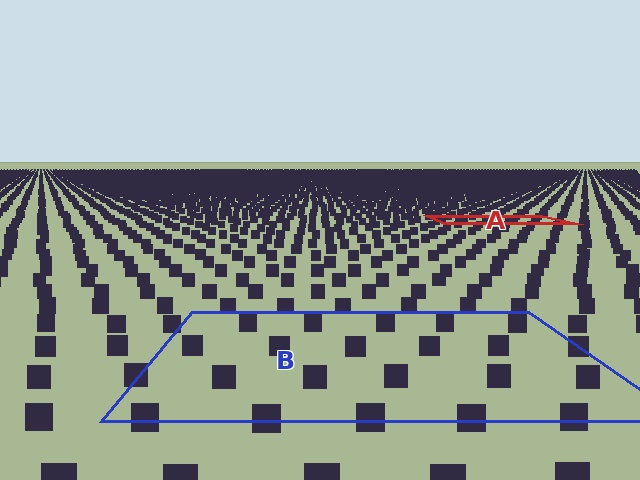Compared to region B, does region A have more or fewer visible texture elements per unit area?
Region A has more texture elements per unit area — they are packed more densely because it is farther away.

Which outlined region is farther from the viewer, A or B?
Region A is farther from the viewer — the texture elements inside it appear smaller and more densely packed.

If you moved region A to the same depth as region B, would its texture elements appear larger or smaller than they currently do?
They would appear larger. At a closer depth, the same texture elements are projected at a bigger on-screen size.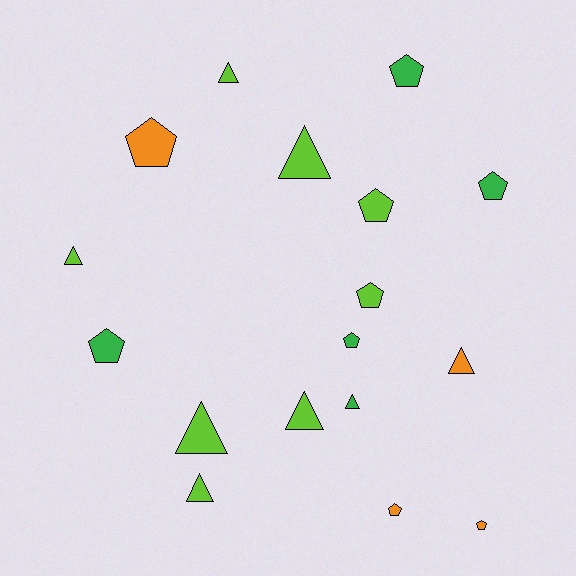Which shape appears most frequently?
Pentagon, with 9 objects.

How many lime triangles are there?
There are 6 lime triangles.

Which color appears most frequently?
Lime, with 8 objects.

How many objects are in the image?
There are 17 objects.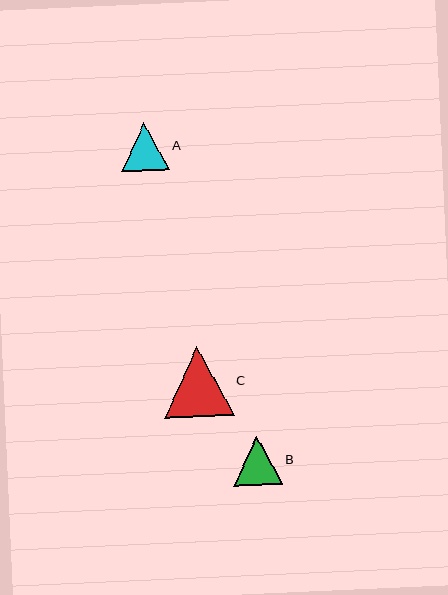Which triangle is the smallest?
Triangle A is the smallest with a size of approximately 48 pixels.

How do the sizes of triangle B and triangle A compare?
Triangle B and triangle A are approximately the same size.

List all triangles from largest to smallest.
From largest to smallest: C, B, A.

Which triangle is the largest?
Triangle C is the largest with a size of approximately 70 pixels.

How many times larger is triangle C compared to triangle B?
Triangle C is approximately 1.4 times the size of triangle B.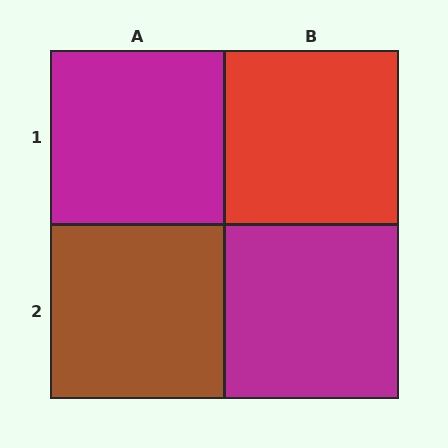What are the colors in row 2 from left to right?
Brown, magenta.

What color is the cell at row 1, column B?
Red.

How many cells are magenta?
2 cells are magenta.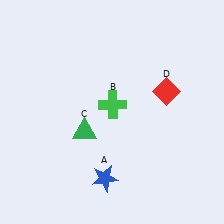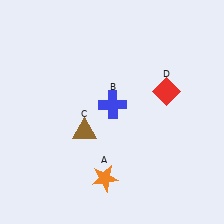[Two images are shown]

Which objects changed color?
A changed from blue to orange. B changed from green to blue. C changed from green to brown.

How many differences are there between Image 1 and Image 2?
There are 3 differences between the two images.